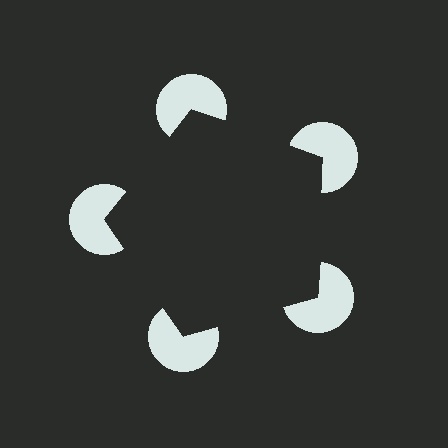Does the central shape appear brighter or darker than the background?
It typically appears slightly darker than the background, even though no actual brightness change is drawn.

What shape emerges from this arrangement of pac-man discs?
An illusory pentagon — its edges are inferred from the aligned wedge cuts in the pac-man discs, not physically drawn.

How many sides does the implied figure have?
5 sides.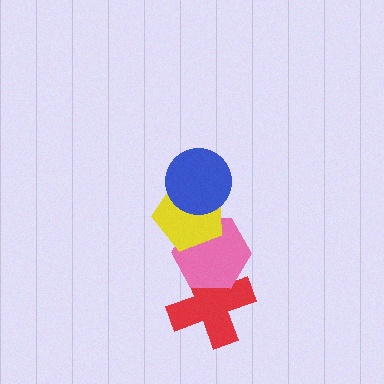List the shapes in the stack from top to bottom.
From top to bottom: the blue circle, the yellow pentagon, the pink hexagon, the red cross.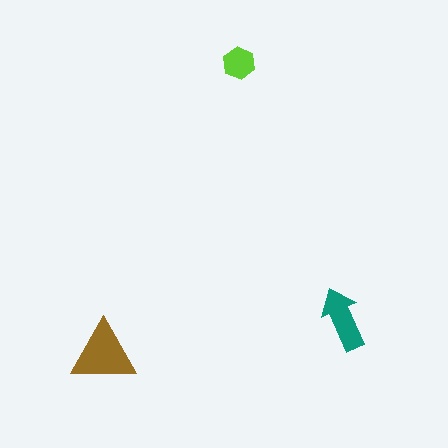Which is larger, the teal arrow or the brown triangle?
The brown triangle.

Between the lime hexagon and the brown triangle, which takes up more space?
The brown triangle.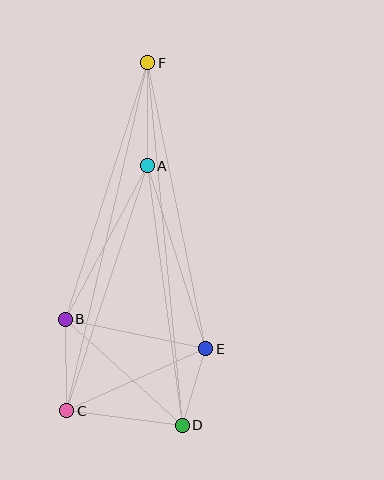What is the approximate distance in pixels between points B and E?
The distance between B and E is approximately 144 pixels.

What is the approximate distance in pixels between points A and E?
The distance between A and E is approximately 192 pixels.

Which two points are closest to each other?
Points D and E are closest to each other.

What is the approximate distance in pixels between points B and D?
The distance between B and D is approximately 158 pixels.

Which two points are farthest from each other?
Points D and F are farthest from each other.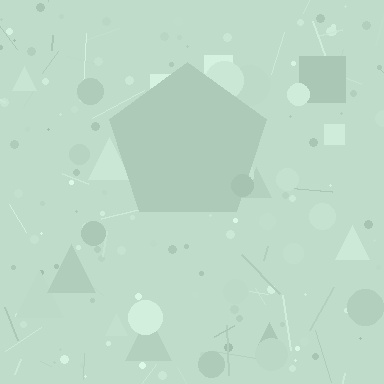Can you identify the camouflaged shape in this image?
The camouflaged shape is a pentagon.